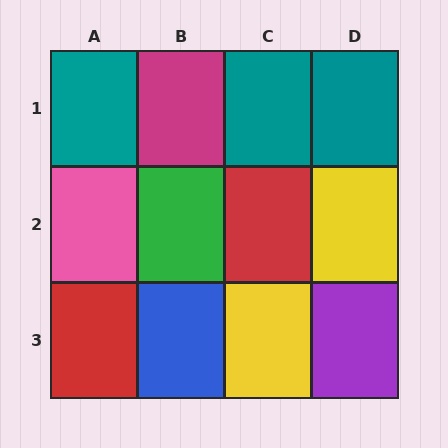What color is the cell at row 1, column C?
Teal.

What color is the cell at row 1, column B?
Magenta.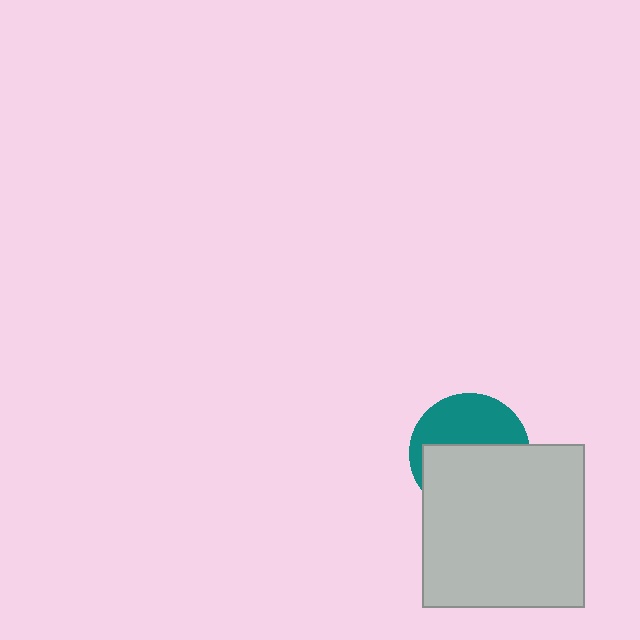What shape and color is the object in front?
The object in front is a light gray square.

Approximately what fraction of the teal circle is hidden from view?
Roughly 57% of the teal circle is hidden behind the light gray square.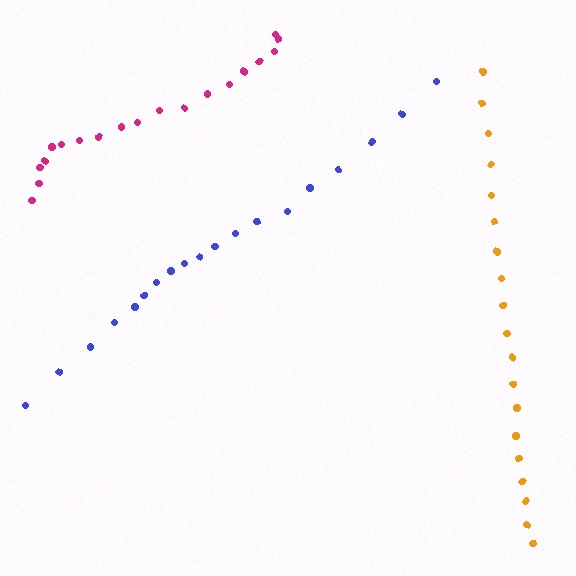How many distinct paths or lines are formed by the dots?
There are 3 distinct paths.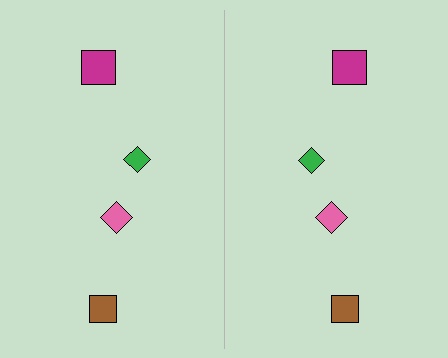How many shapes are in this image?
There are 8 shapes in this image.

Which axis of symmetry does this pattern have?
The pattern has a vertical axis of symmetry running through the center of the image.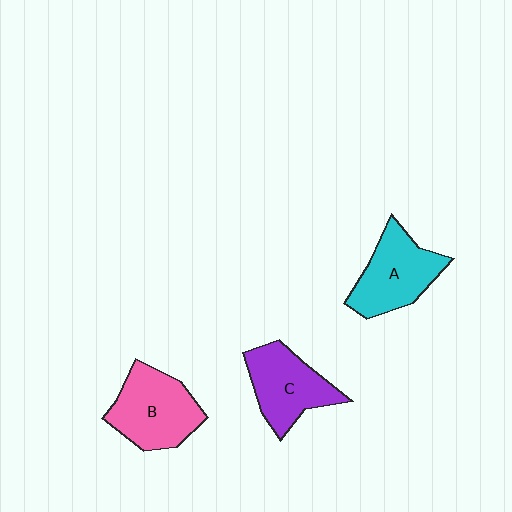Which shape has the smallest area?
Shape C (purple).